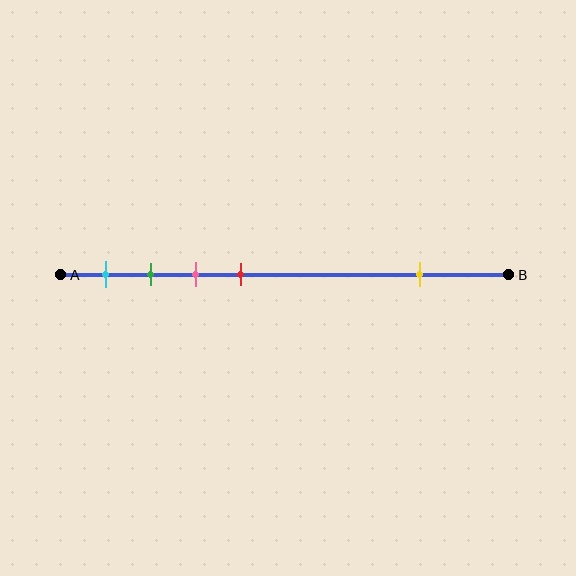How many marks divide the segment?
There are 5 marks dividing the segment.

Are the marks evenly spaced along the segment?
No, the marks are not evenly spaced.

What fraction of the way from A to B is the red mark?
The red mark is approximately 40% (0.4) of the way from A to B.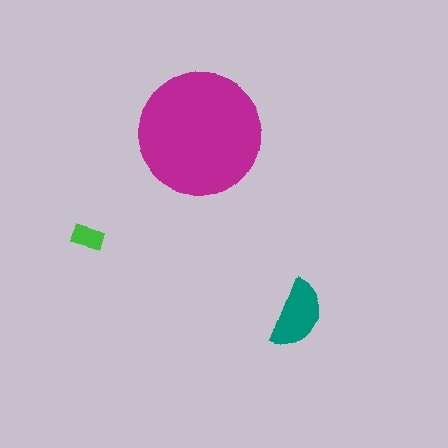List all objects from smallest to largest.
The green rectangle, the teal semicircle, the magenta circle.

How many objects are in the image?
There are 3 objects in the image.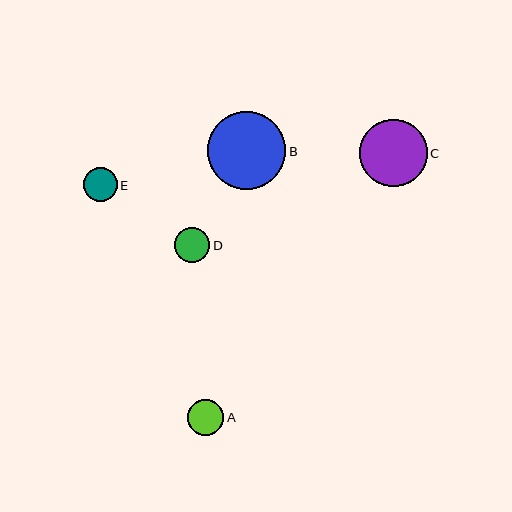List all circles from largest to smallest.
From largest to smallest: B, C, A, D, E.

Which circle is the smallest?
Circle E is the smallest with a size of approximately 34 pixels.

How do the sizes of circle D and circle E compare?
Circle D and circle E are approximately the same size.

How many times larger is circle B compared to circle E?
Circle B is approximately 2.3 times the size of circle E.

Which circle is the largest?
Circle B is the largest with a size of approximately 78 pixels.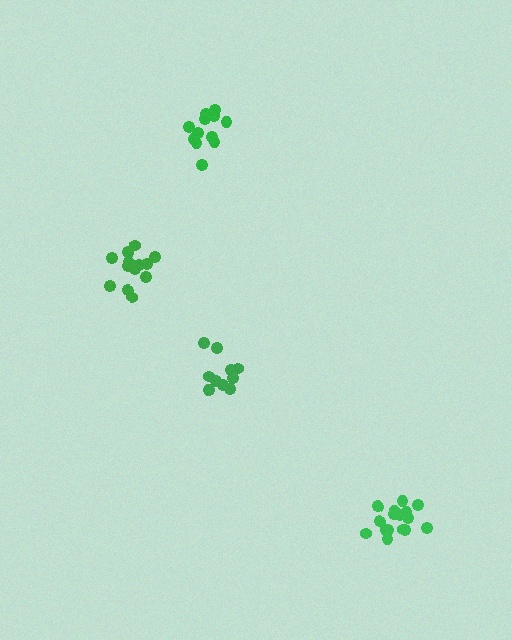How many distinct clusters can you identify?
There are 4 distinct clusters.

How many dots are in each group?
Group 1: 14 dots, Group 2: 16 dots, Group 3: 11 dots, Group 4: 12 dots (53 total).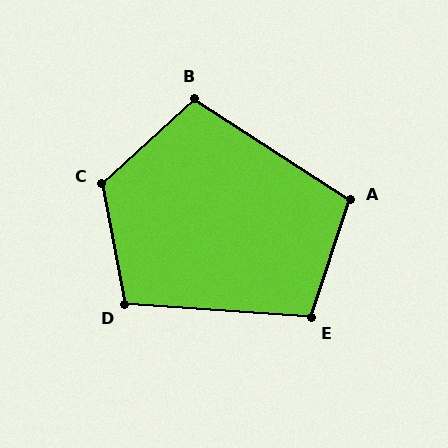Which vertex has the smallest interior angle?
E, at approximately 104 degrees.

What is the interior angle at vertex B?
Approximately 105 degrees (obtuse).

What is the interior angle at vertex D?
Approximately 104 degrees (obtuse).